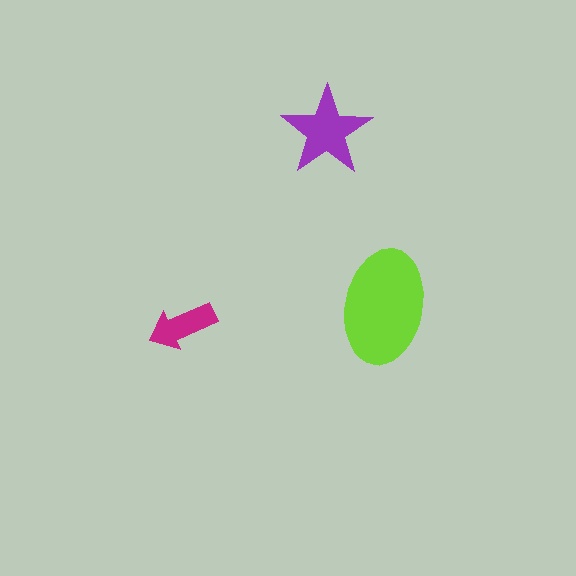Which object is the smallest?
The magenta arrow.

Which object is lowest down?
The magenta arrow is bottommost.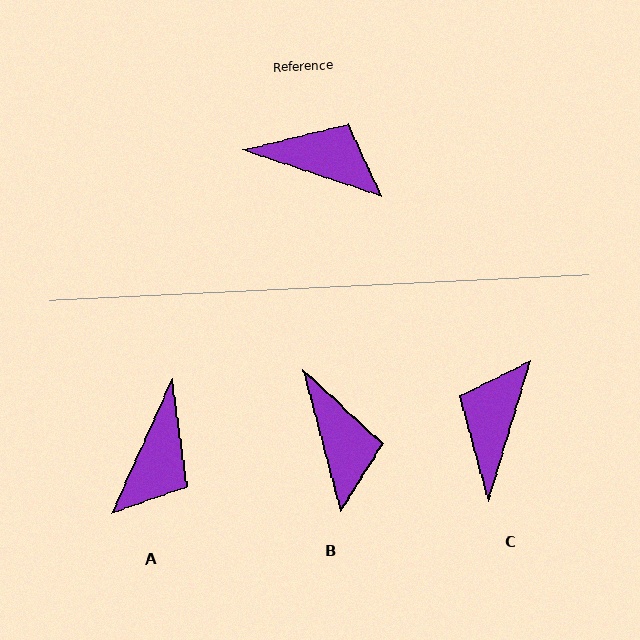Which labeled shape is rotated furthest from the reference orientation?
A, about 95 degrees away.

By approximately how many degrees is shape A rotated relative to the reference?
Approximately 95 degrees clockwise.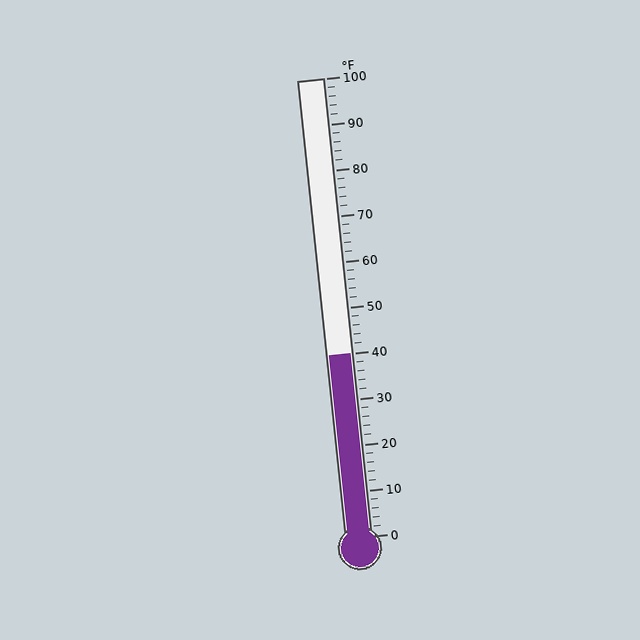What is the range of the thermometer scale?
The thermometer scale ranges from 0°F to 100°F.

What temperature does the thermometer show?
The thermometer shows approximately 40°F.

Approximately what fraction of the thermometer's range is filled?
The thermometer is filled to approximately 40% of its range.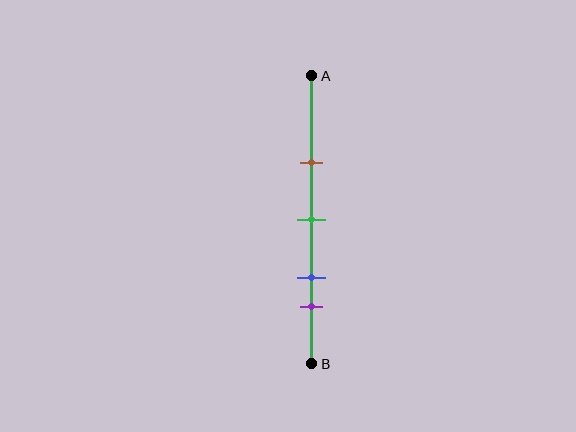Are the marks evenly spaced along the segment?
No, the marks are not evenly spaced.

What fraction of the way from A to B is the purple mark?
The purple mark is approximately 80% (0.8) of the way from A to B.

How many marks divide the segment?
There are 4 marks dividing the segment.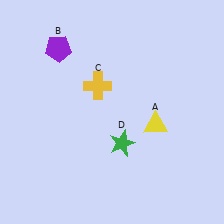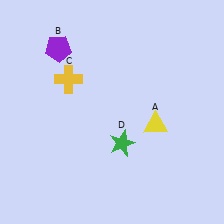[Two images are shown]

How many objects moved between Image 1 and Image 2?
1 object moved between the two images.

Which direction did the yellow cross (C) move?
The yellow cross (C) moved left.